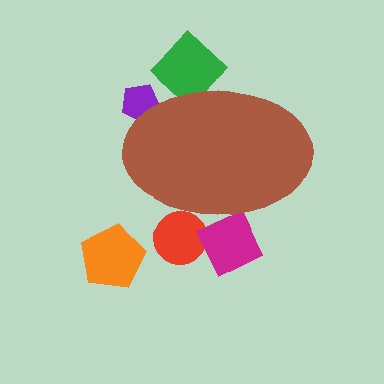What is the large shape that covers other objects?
A brown ellipse.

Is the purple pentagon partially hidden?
Yes, the purple pentagon is partially hidden behind the brown ellipse.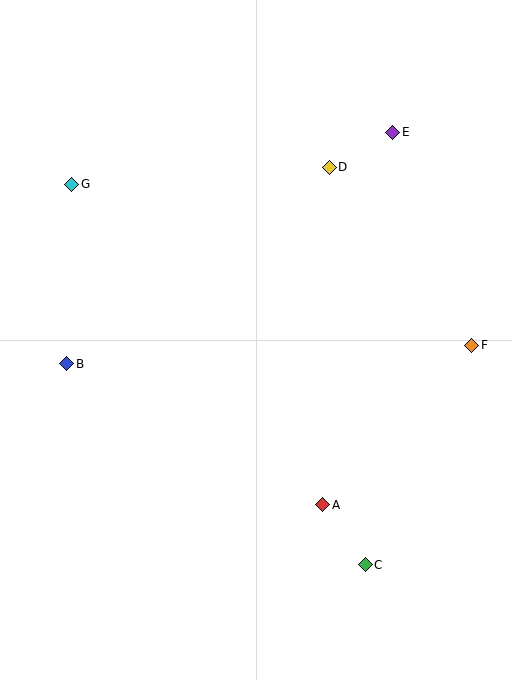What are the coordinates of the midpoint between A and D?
The midpoint between A and D is at (326, 336).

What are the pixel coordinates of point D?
Point D is at (329, 167).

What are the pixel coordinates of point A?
Point A is at (322, 505).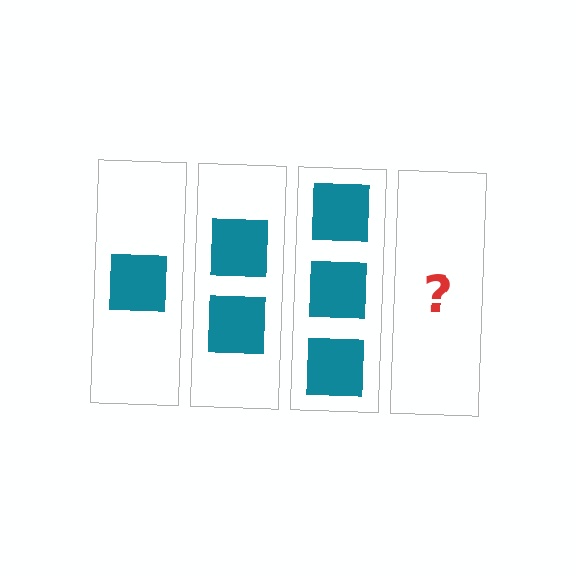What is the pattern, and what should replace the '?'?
The pattern is that each step adds one more square. The '?' should be 4 squares.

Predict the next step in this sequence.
The next step is 4 squares.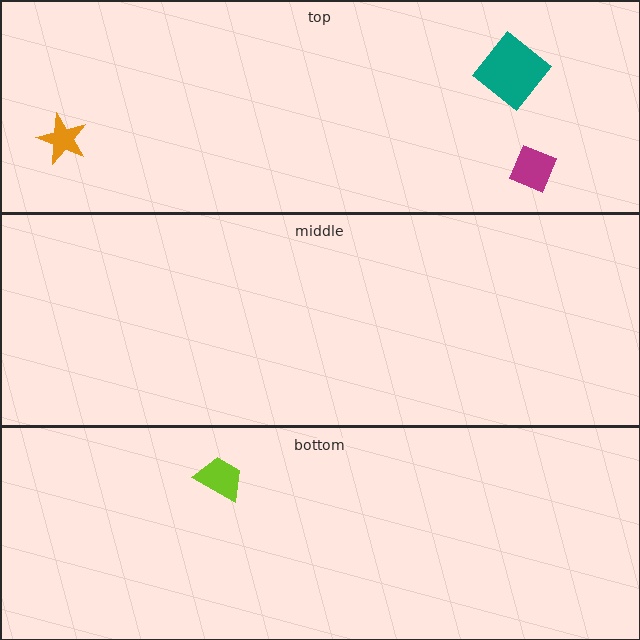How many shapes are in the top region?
3.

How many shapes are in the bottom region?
1.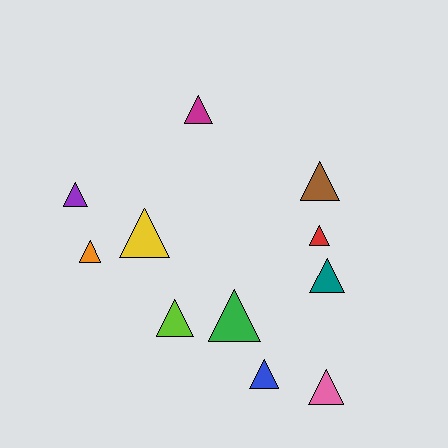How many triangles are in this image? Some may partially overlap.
There are 11 triangles.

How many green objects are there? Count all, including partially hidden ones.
There is 1 green object.